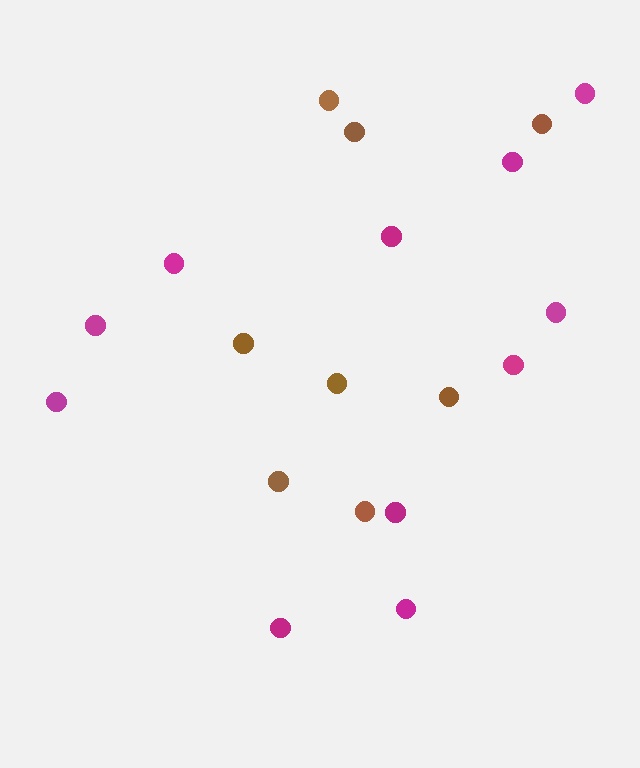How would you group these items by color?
There are 2 groups: one group of brown circles (8) and one group of magenta circles (11).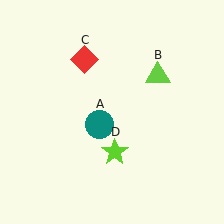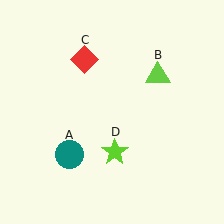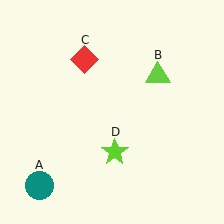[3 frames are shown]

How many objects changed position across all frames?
1 object changed position: teal circle (object A).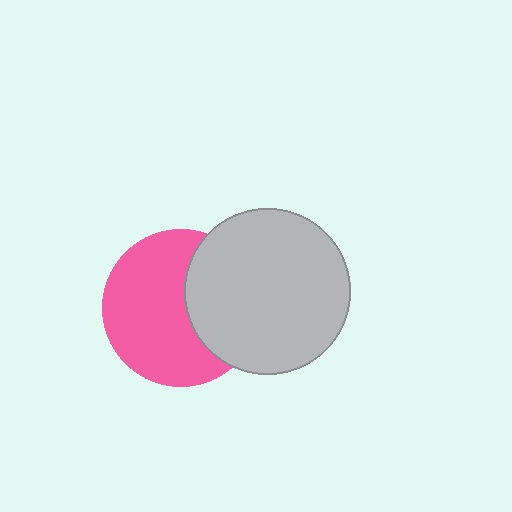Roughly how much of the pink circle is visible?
About half of it is visible (roughly 64%).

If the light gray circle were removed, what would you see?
You would see the complete pink circle.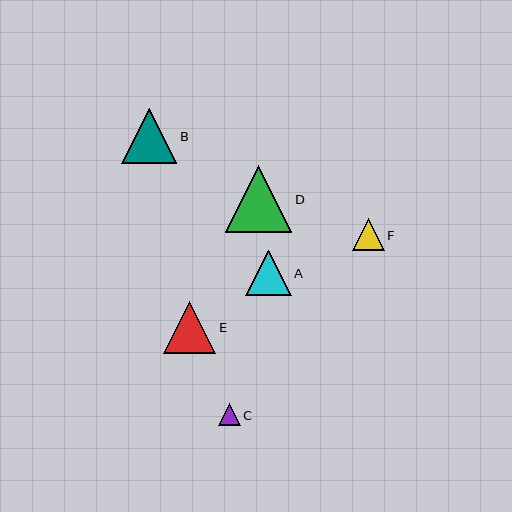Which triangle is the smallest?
Triangle C is the smallest with a size of approximately 22 pixels.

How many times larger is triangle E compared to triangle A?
Triangle E is approximately 1.2 times the size of triangle A.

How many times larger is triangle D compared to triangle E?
Triangle D is approximately 1.3 times the size of triangle E.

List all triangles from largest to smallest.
From largest to smallest: D, B, E, A, F, C.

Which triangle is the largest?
Triangle D is the largest with a size of approximately 66 pixels.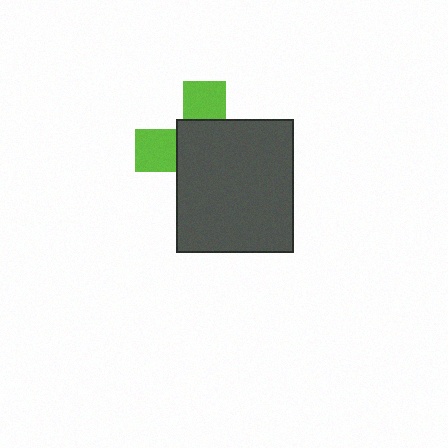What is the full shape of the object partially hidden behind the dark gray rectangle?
The partially hidden object is a lime cross.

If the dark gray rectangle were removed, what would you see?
You would see the complete lime cross.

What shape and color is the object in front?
The object in front is a dark gray rectangle.